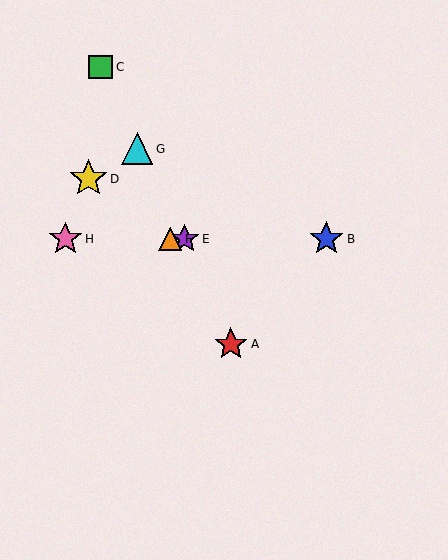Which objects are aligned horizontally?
Objects B, E, F, H are aligned horizontally.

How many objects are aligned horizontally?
4 objects (B, E, F, H) are aligned horizontally.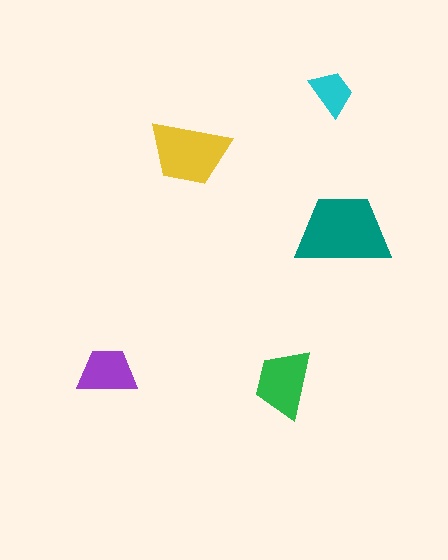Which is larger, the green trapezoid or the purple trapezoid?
The green one.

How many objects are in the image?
There are 5 objects in the image.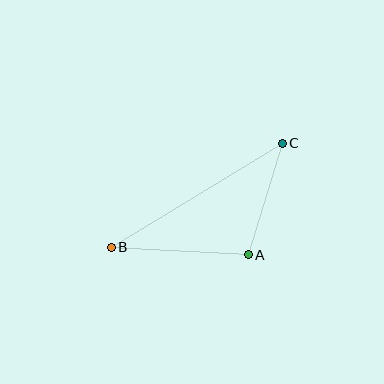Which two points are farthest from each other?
Points B and C are farthest from each other.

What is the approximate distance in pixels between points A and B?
The distance between A and B is approximately 137 pixels.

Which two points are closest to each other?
Points A and C are closest to each other.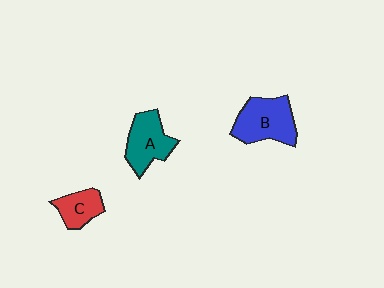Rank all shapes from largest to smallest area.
From largest to smallest: B (blue), A (teal), C (red).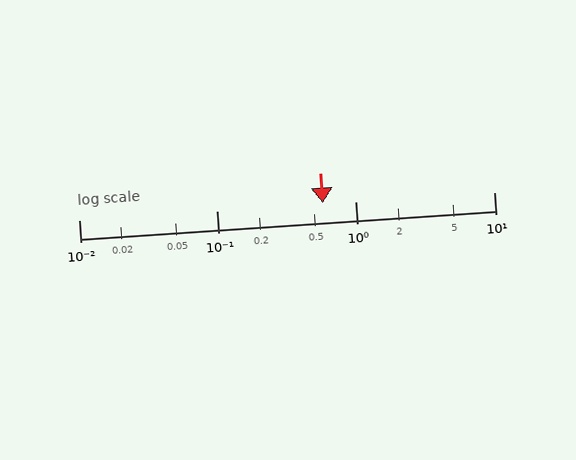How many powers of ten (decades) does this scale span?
The scale spans 3 decades, from 0.01 to 10.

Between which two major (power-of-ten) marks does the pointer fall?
The pointer is between 0.1 and 1.